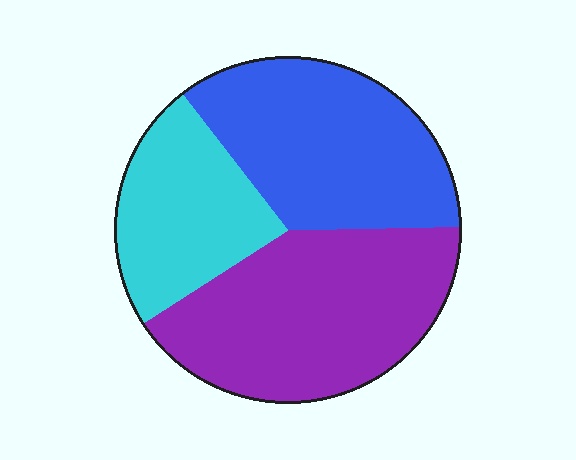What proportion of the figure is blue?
Blue covers 35% of the figure.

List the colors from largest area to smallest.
From largest to smallest: purple, blue, cyan.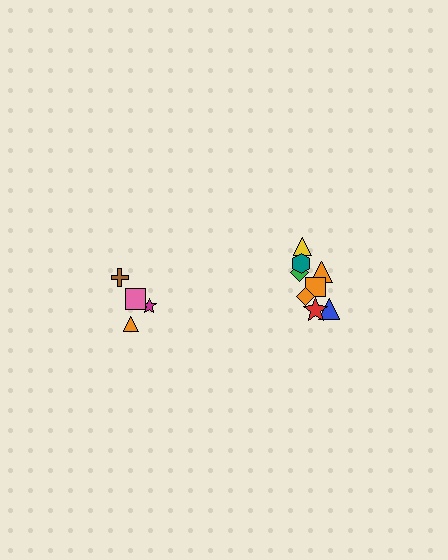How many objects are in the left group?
There are 4 objects.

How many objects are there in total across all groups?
There are 12 objects.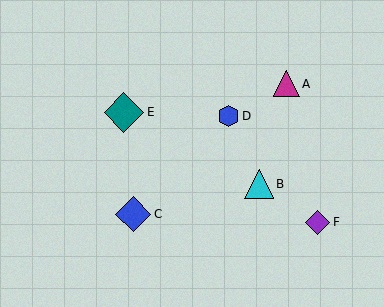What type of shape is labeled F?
Shape F is a purple diamond.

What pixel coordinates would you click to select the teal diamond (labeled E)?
Click at (124, 112) to select the teal diamond E.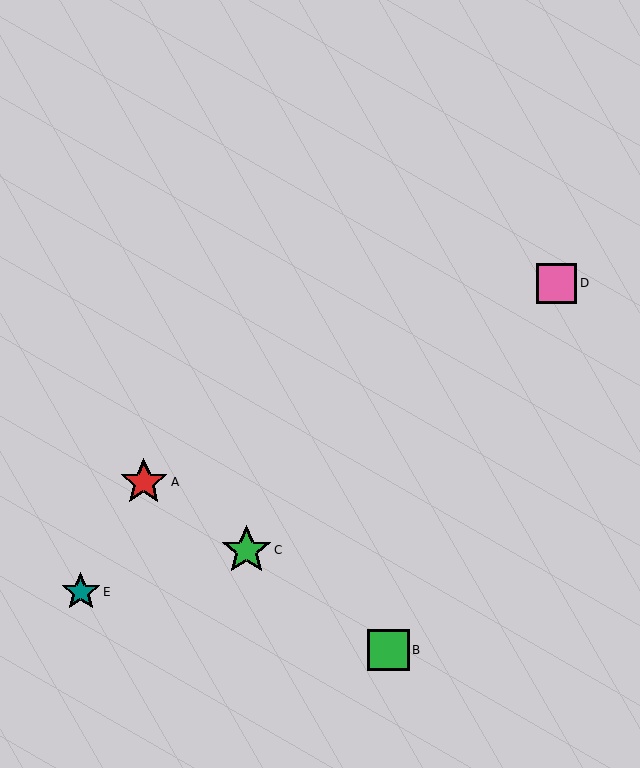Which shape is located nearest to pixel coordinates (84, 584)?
The teal star (labeled E) at (81, 592) is nearest to that location.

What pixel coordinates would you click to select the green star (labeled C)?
Click at (246, 550) to select the green star C.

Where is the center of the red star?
The center of the red star is at (144, 482).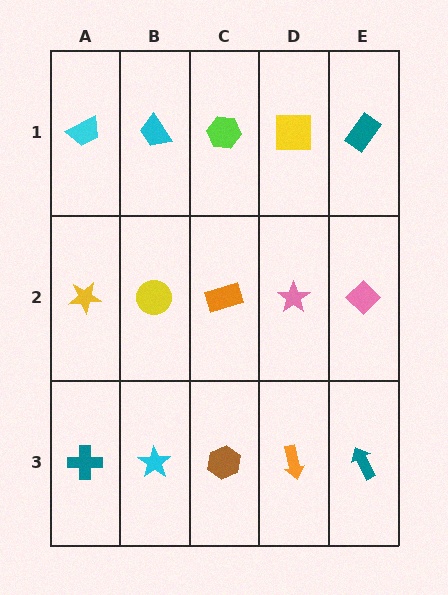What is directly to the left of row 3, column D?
A brown hexagon.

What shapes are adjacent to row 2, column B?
A cyan trapezoid (row 1, column B), a cyan star (row 3, column B), a yellow star (row 2, column A), an orange rectangle (row 2, column C).